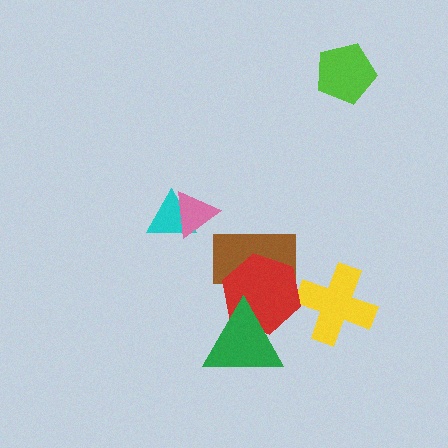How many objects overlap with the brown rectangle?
1 object overlaps with the brown rectangle.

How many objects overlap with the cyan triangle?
1 object overlaps with the cyan triangle.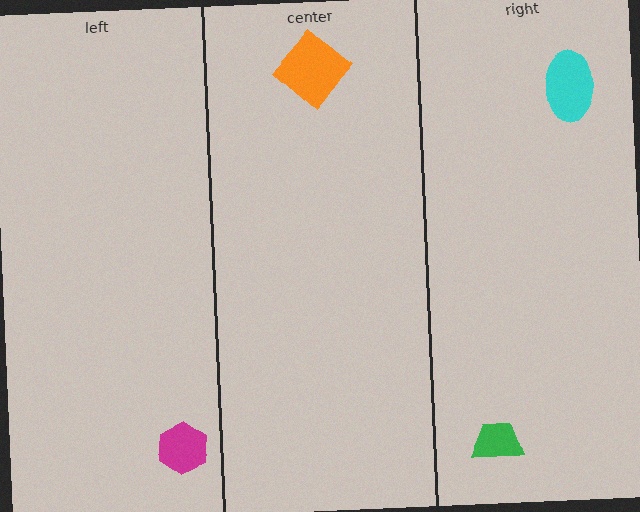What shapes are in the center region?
The orange diamond.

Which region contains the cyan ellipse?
The right region.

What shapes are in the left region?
The magenta hexagon.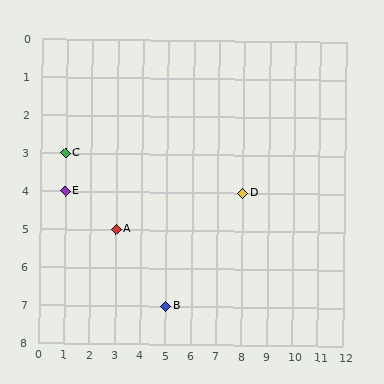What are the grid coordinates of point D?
Point D is at grid coordinates (8, 4).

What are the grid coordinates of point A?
Point A is at grid coordinates (3, 5).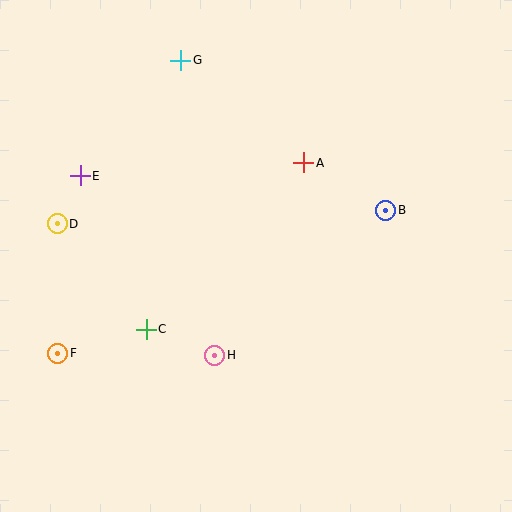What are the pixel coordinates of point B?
Point B is at (386, 210).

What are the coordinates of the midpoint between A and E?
The midpoint between A and E is at (192, 169).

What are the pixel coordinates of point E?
Point E is at (80, 176).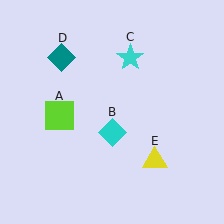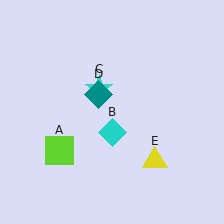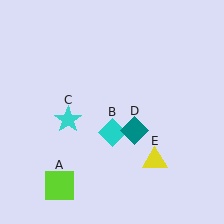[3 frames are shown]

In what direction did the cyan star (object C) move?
The cyan star (object C) moved down and to the left.